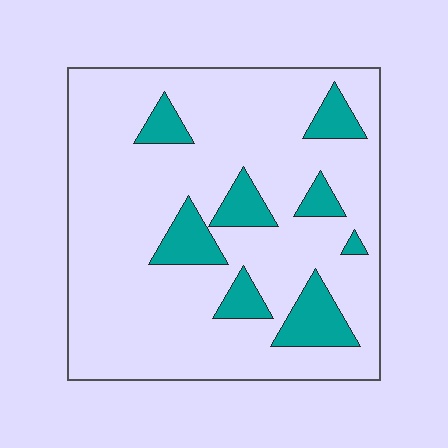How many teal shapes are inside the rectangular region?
8.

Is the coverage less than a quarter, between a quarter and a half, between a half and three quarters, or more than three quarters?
Less than a quarter.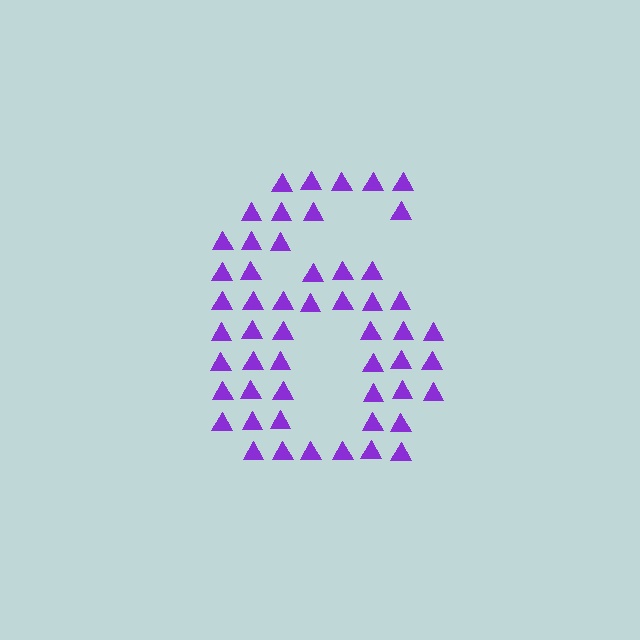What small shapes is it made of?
It is made of small triangles.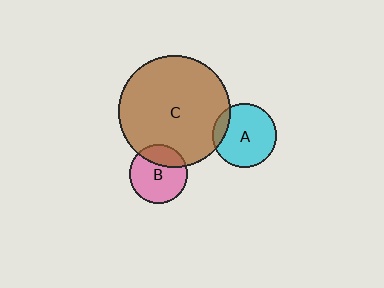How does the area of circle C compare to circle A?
Approximately 3.1 times.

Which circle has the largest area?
Circle C (brown).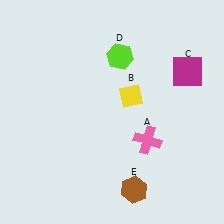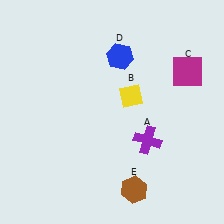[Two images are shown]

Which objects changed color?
A changed from pink to purple. D changed from lime to blue.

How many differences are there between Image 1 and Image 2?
There are 2 differences between the two images.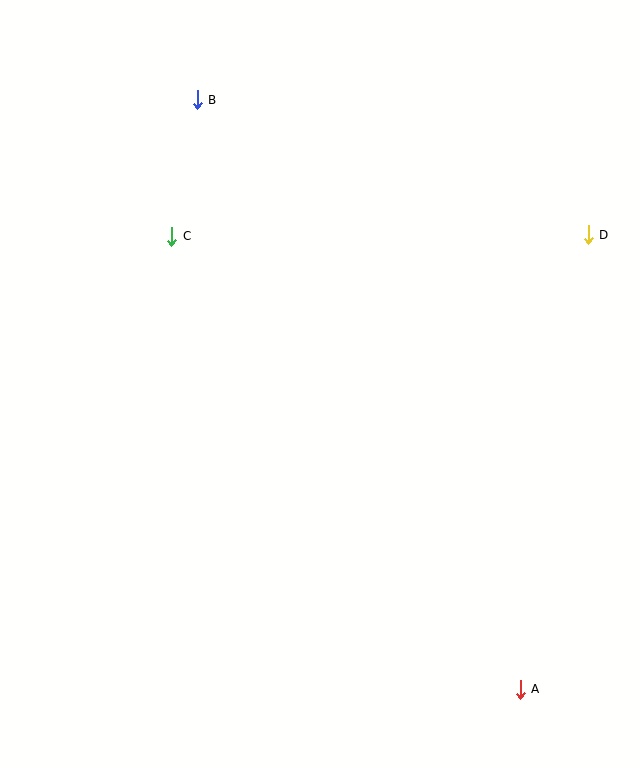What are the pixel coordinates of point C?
Point C is at (172, 236).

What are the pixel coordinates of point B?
Point B is at (197, 100).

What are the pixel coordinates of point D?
Point D is at (588, 235).